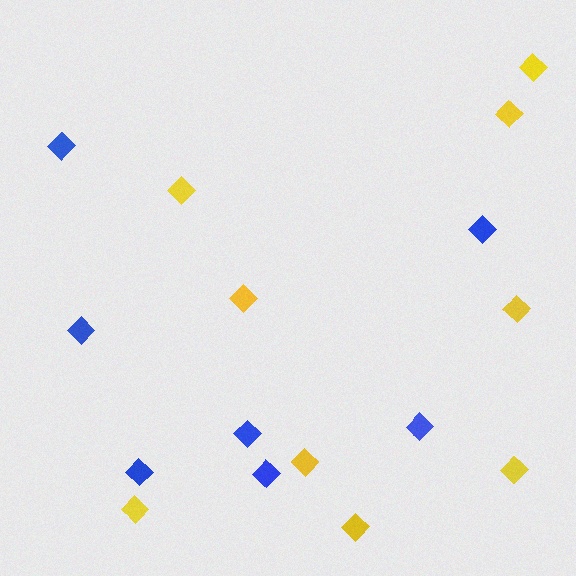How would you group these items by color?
There are 2 groups: one group of yellow diamonds (9) and one group of blue diamonds (7).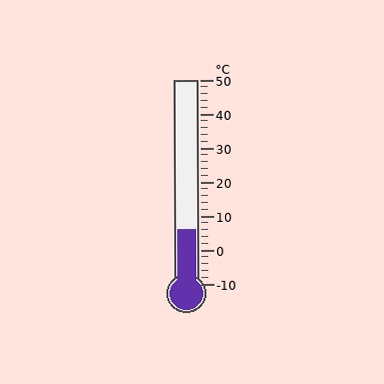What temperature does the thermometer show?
The thermometer shows approximately 6°C.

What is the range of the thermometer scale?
The thermometer scale ranges from -10°C to 50°C.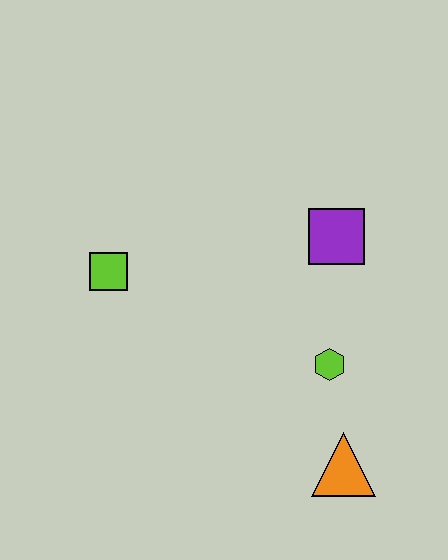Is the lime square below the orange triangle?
No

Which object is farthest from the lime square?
The orange triangle is farthest from the lime square.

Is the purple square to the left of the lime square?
No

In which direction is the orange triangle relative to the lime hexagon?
The orange triangle is below the lime hexagon.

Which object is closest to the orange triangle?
The lime hexagon is closest to the orange triangle.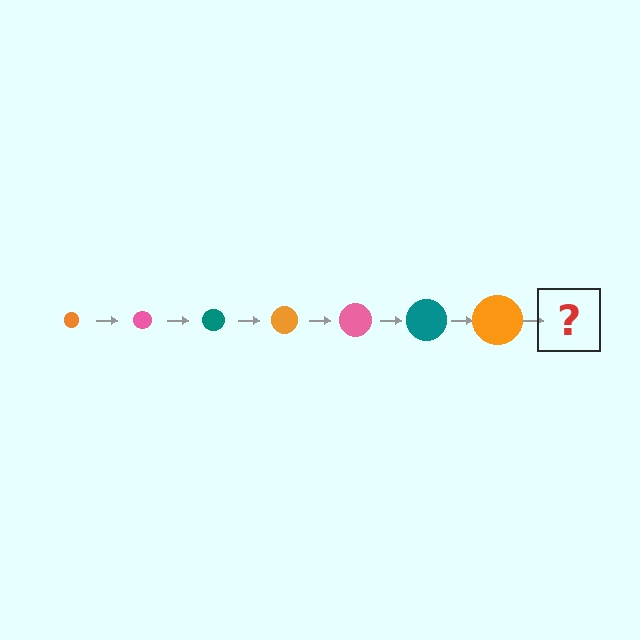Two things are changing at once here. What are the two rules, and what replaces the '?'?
The two rules are that the circle grows larger each step and the color cycles through orange, pink, and teal. The '?' should be a pink circle, larger than the previous one.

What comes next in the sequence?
The next element should be a pink circle, larger than the previous one.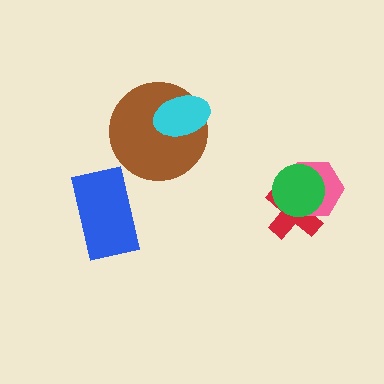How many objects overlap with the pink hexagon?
2 objects overlap with the pink hexagon.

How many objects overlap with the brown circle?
1 object overlaps with the brown circle.